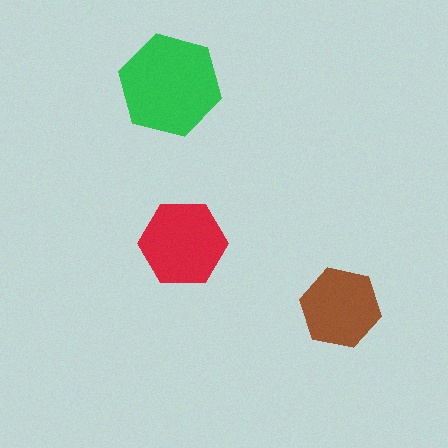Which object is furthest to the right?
The brown hexagon is rightmost.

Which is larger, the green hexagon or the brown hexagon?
The green one.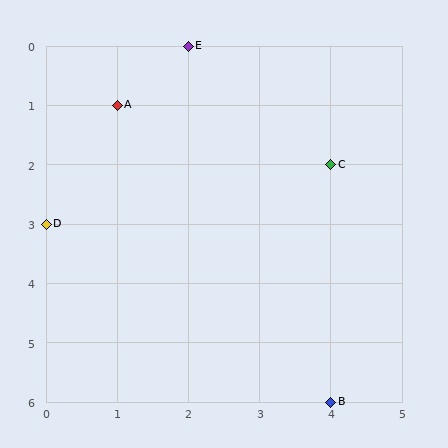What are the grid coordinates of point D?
Point D is at grid coordinates (0, 3).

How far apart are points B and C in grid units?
Points B and C are 4 rows apart.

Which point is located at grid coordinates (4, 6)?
Point B is at (4, 6).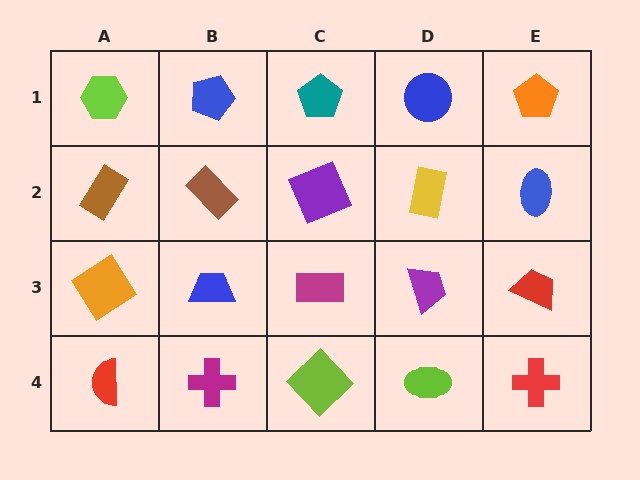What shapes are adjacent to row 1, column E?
A blue ellipse (row 2, column E), a blue circle (row 1, column D).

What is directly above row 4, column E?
A red trapezoid.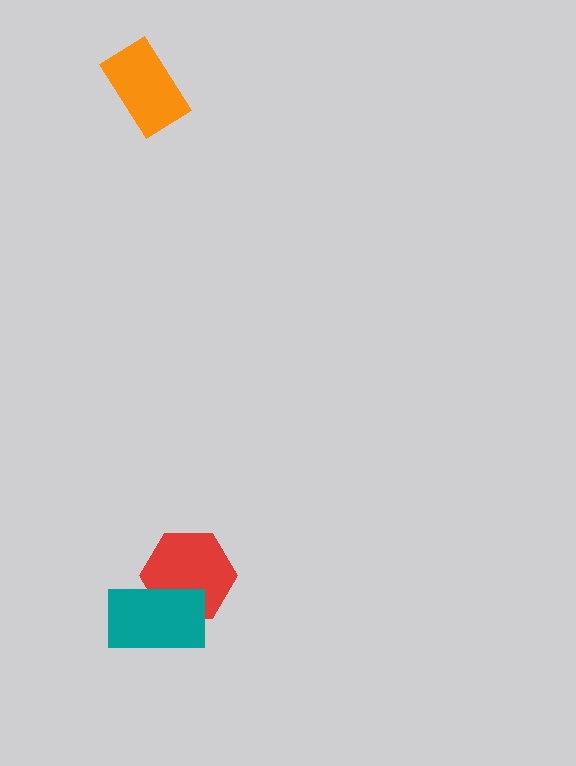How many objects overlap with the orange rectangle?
0 objects overlap with the orange rectangle.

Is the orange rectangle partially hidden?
No, no other shape covers it.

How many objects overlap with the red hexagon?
1 object overlaps with the red hexagon.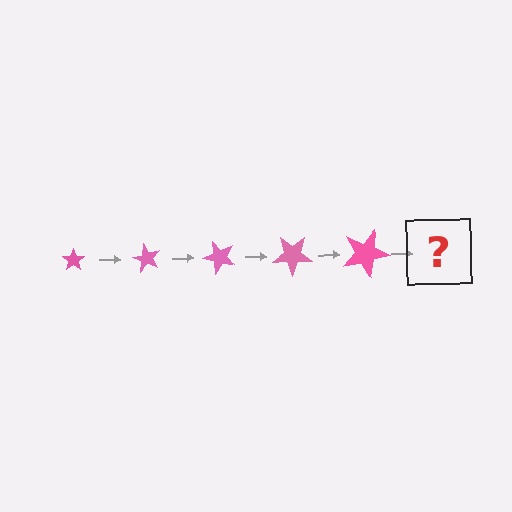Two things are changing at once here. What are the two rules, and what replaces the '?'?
The two rules are that the star grows larger each step and it rotates 60 degrees each step. The '?' should be a star, larger than the previous one and rotated 300 degrees from the start.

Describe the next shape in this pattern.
It should be a star, larger than the previous one and rotated 300 degrees from the start.